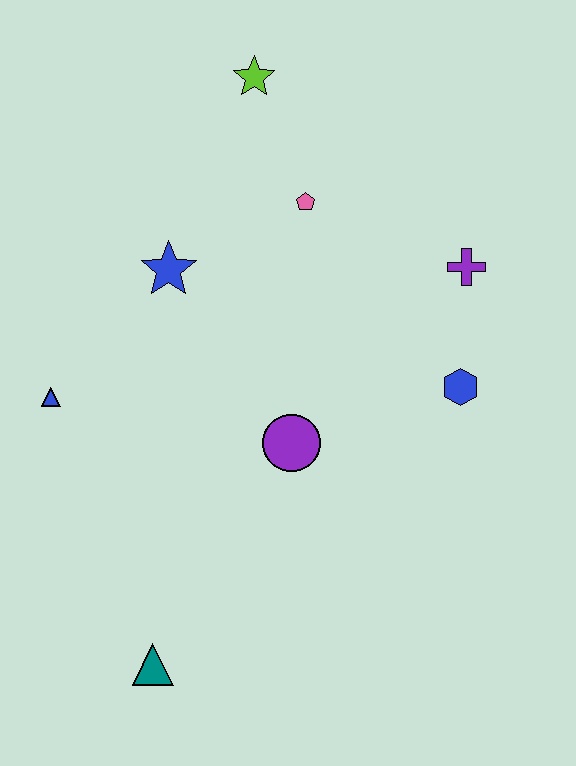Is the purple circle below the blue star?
Yes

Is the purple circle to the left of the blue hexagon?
Yes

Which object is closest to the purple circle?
The blue hexagon is closest to the purple circle.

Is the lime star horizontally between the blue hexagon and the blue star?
Yes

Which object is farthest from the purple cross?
The teal triangle is farthest from the purple cross.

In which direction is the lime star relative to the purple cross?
The lime star is to the left of the purple cross.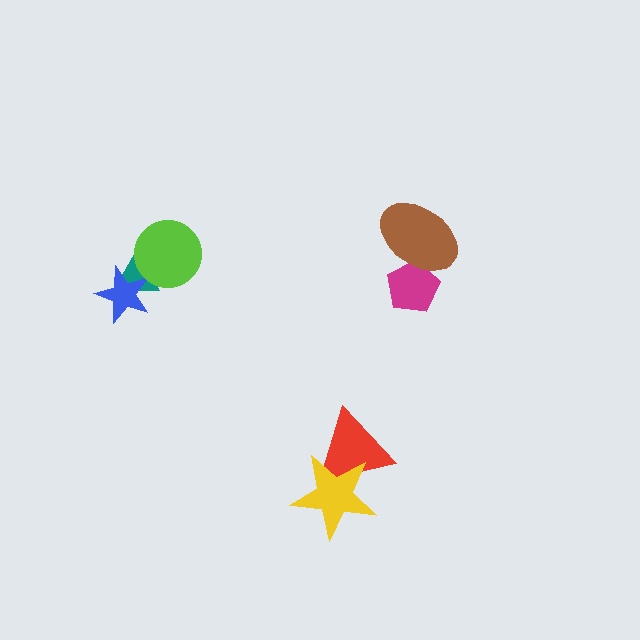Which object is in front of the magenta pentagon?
The brown ellipse is in front of the magenta pentagon.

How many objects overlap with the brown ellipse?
1 object overlaps with the brown ellipse.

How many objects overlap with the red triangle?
1 object overlaps with the red triangle.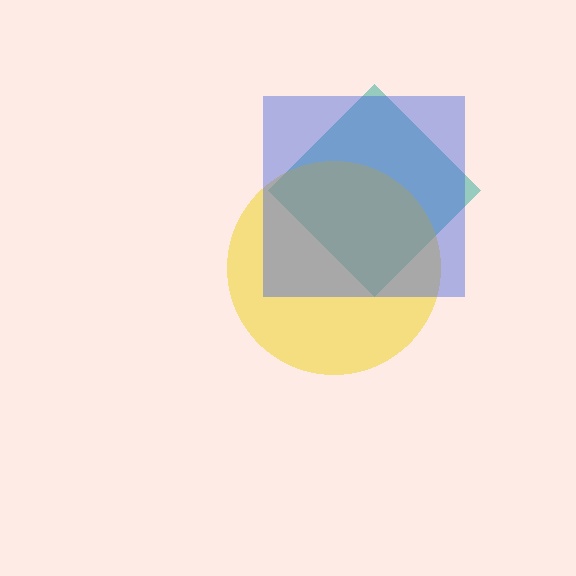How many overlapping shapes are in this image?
There are 3 overlapping shapes in the image.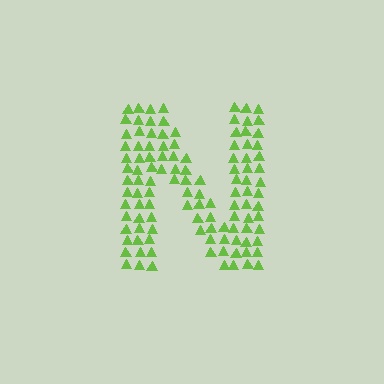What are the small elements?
The small elements are triangles.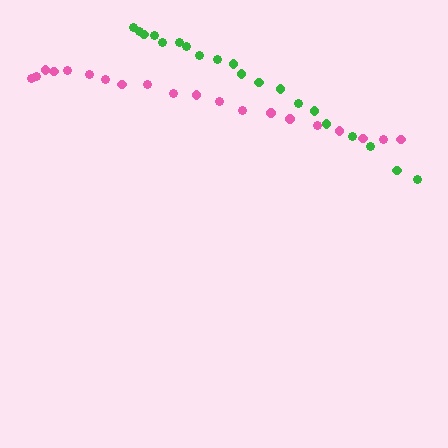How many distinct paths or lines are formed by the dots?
There are 2 distinct paths.